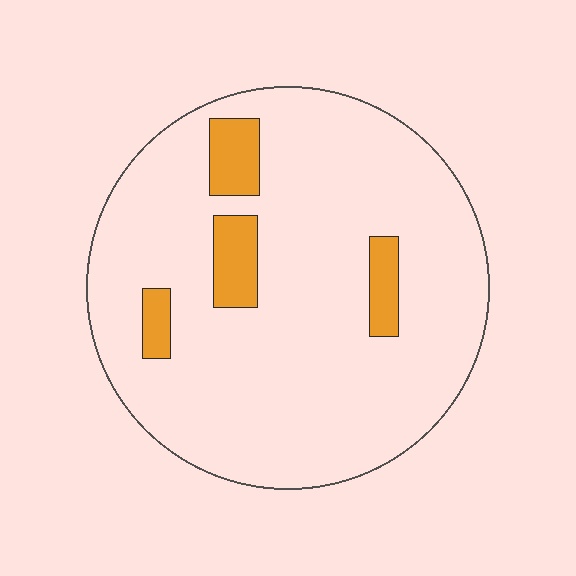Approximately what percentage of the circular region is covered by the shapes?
Approximately 10%.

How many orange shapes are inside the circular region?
4.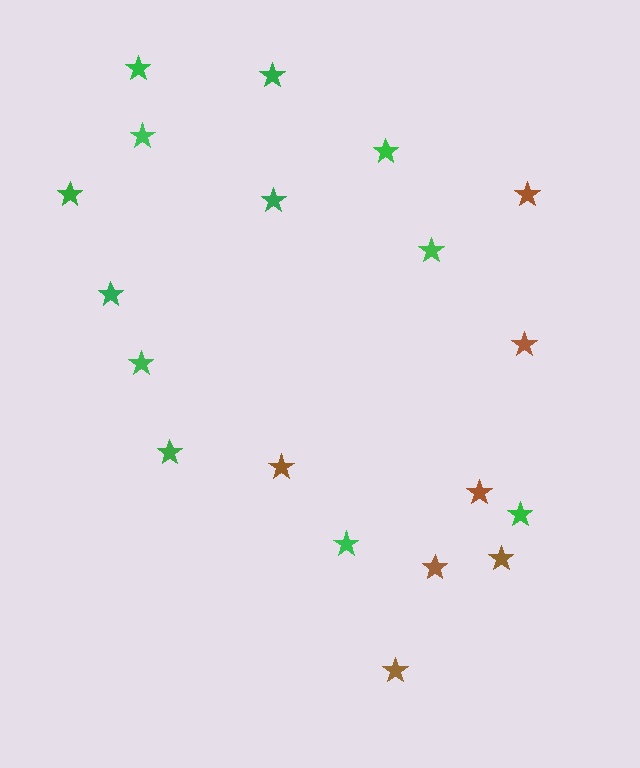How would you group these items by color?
There are 2 groups: one group of green stars (12) and one group of brown stars (7).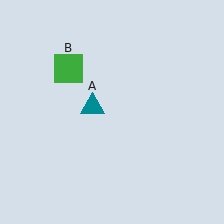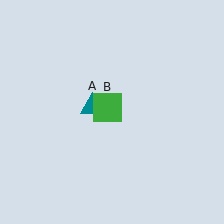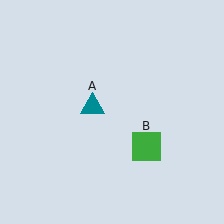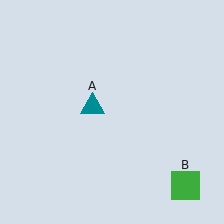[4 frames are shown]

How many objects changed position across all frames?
1 object changed position: green square (object B).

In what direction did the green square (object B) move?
The green square (object B) moved down and to the right.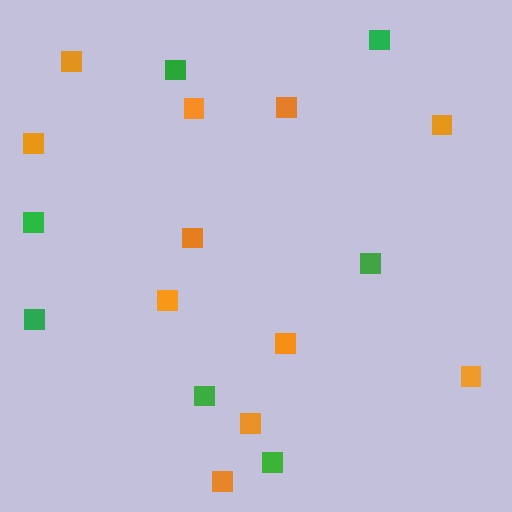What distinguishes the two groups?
There are 2 groups: one group of green squares (7) and one group of orange squares (11).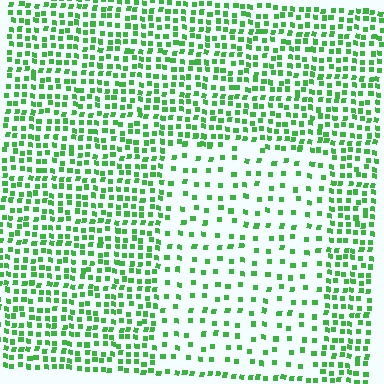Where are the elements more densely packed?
The elements are more densely packed outside the rectangle boundary.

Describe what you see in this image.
The image contains small green elements arranged at two different densities. A rectangle-shaped region is visible where the elements are less densely packed than the surrounding area.